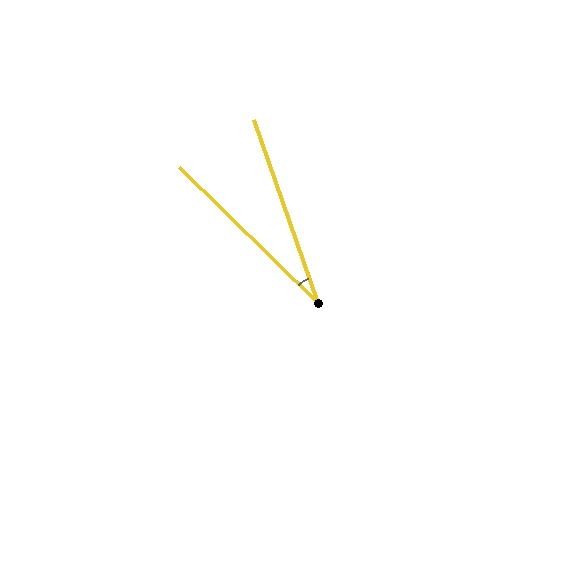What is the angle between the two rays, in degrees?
Approximately 26 degrees.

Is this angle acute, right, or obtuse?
It is acute.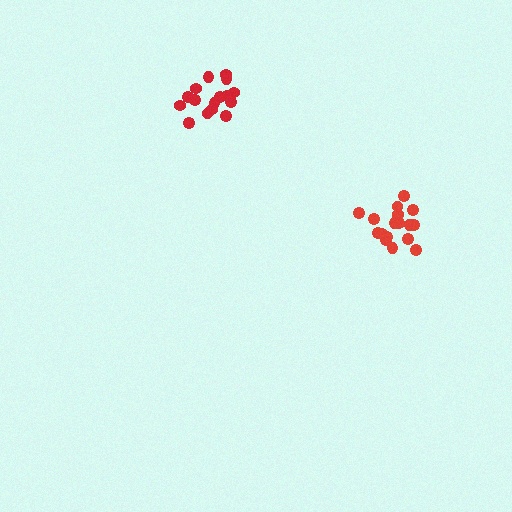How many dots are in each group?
Group 1: 16 dots, Group 2: 17 dots (33 total).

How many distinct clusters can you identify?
There are 2 distinct clusters.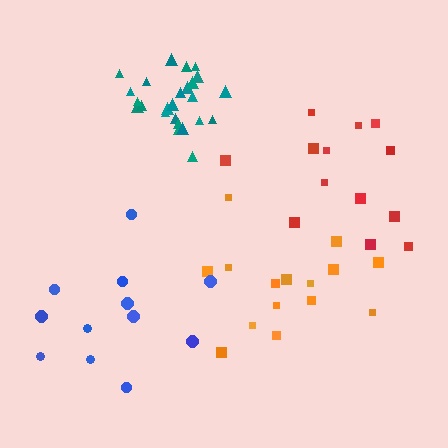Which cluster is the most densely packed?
Teal.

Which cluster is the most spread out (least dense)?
Blue.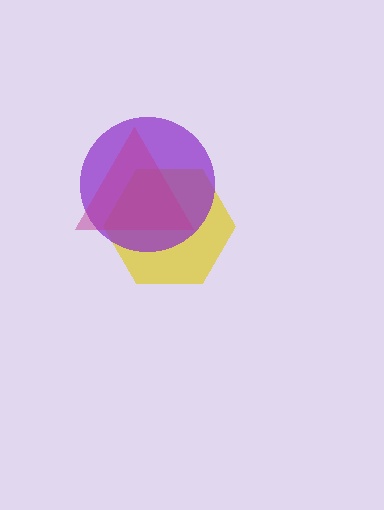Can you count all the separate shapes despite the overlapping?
Yes, there are 3 separate shapes.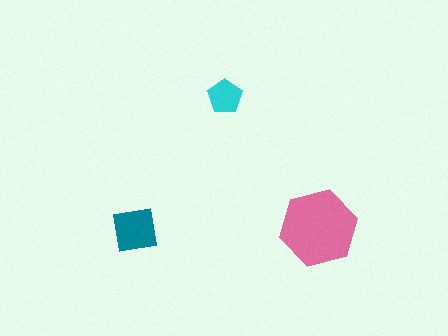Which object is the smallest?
The cyan pentagon.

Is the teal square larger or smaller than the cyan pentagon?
Larger.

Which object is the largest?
The pink hexagon.